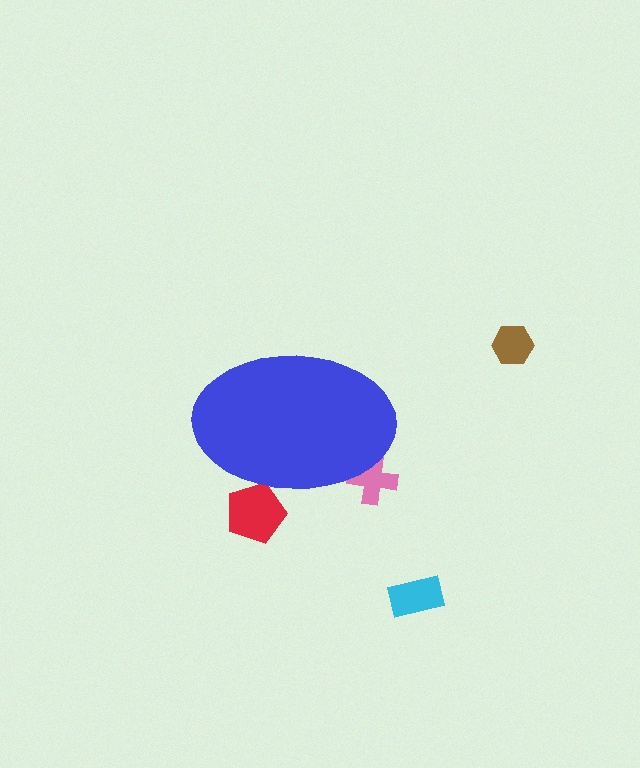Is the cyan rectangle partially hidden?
No, the cyan rectangle is fully visible.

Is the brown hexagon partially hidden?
No, the brown hexagon is fully visible.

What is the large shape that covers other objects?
A blue ellipse.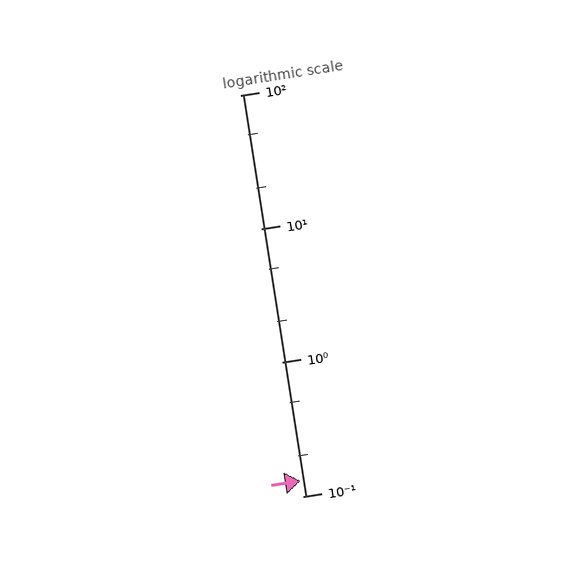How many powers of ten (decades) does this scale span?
The scale spans 3 decades, from 0.1 to 100.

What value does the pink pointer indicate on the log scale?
The pointer indicates approximately 0.13.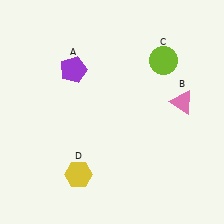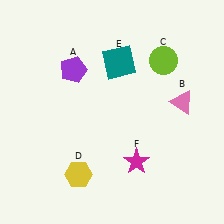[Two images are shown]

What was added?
A teal square (E), a magenta star (F) were added in Image 2.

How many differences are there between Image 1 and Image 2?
There are 2 differences between the two images.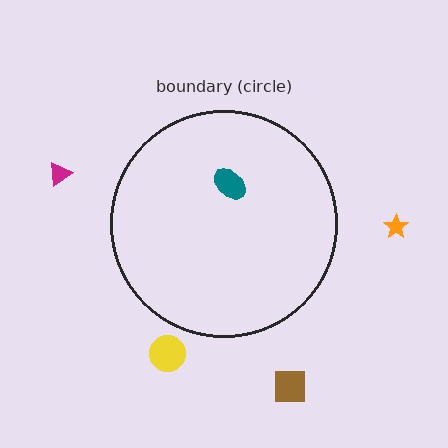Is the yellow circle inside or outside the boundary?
Outside.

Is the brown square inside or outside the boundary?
Outside.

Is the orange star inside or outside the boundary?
Outside.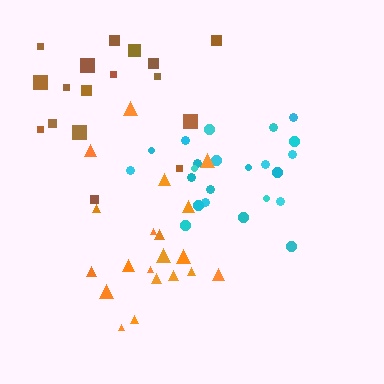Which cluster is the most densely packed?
Cyan.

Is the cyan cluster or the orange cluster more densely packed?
Cyan.